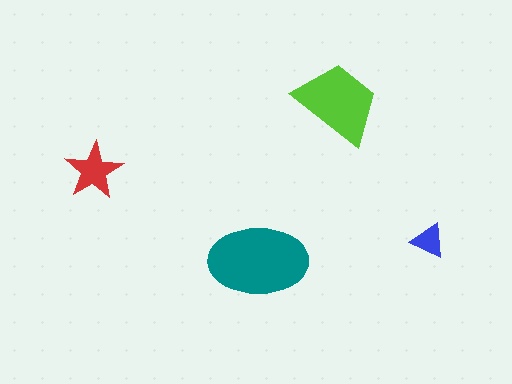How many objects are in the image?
There are 4 objects in the image.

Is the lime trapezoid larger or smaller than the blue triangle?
Larger.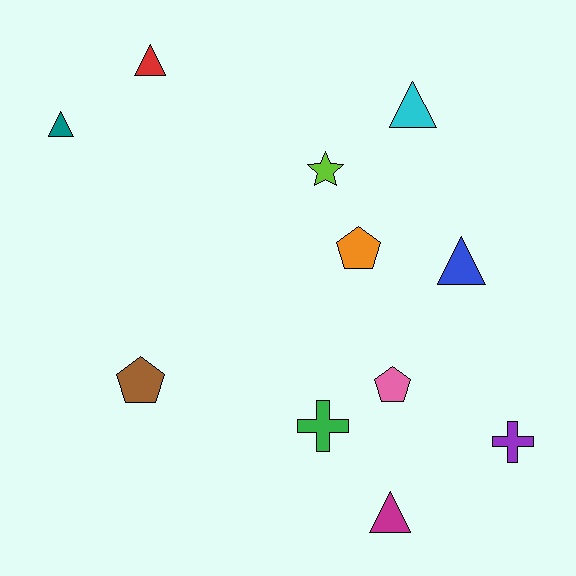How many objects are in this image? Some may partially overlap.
There are 11 objects.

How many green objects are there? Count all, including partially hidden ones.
There is 1 green object.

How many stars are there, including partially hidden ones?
There is 1 star.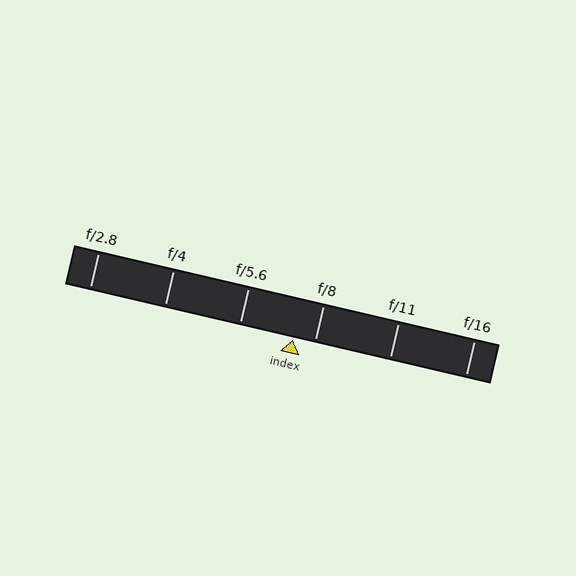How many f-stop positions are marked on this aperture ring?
There are 6 f-stop positions marked.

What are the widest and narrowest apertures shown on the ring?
The widest aperture shown is f/2.8 and the narrowest is f/16.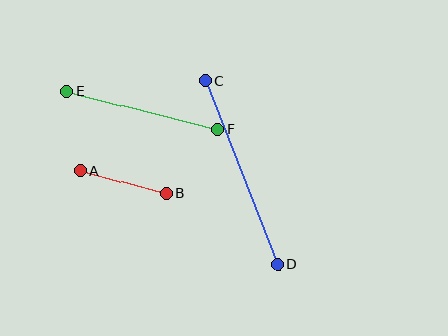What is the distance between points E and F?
The distance is approximately 156 pixels.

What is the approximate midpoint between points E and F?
The midpoint is at approximately (142, 110) pixels.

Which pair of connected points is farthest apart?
Points C and D are farthest apart.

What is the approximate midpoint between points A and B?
The midpoint is at approximately (123, 182) pixels.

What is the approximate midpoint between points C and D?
The midpoint is at approximately (241, 172) pixels.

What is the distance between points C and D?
The distance is approximately 197 pixels.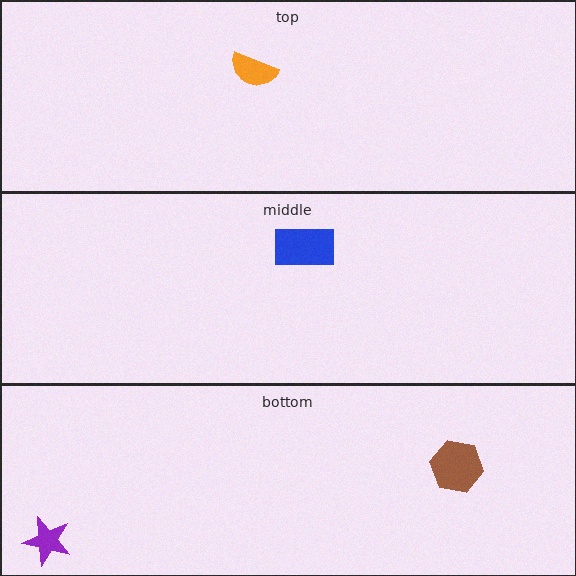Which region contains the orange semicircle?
The top region.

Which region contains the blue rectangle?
The middle region.